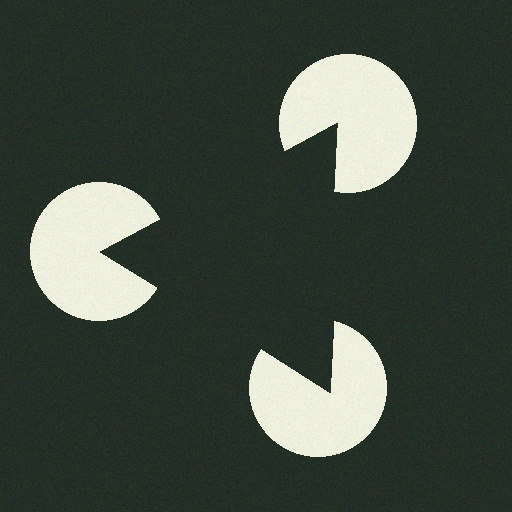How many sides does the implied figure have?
3 sides.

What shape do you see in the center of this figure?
An illusory triangle — its edges are inferred from the aligned wedge cuts in the pac-man discs, not physically drawn.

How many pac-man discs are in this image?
There are 3 — one at each vertex of the illusory triangle.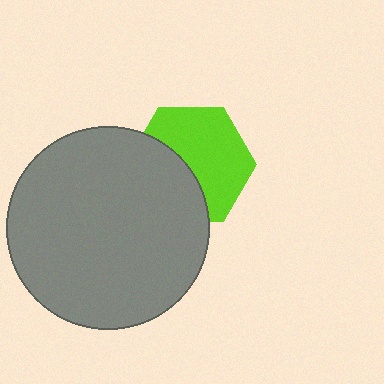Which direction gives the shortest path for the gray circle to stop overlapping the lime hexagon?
Moving toward the lower-left gives the shortest separation.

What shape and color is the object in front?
The object in front is a gray circle.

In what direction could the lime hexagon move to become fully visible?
The lime hexagon could move toward the upper-right. That would shift it out from behind the gray circle entirely.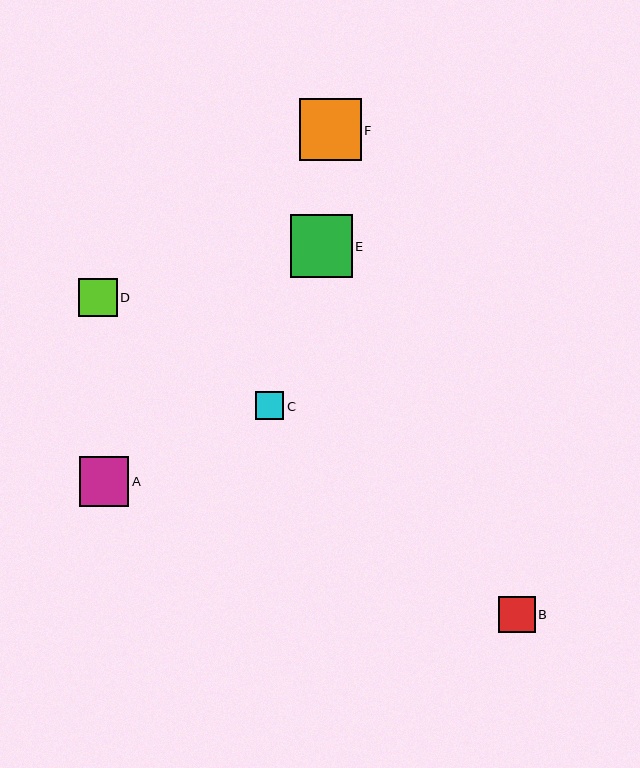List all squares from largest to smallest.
From largest to smallest: E, F, A, D, B, C.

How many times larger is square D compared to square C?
Square D is approximately 1.4 times the size of square C.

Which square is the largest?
Square E is the largest with a size of approximately 62 pixels.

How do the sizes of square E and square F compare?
Square E and square F are approximately the same size.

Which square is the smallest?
Square C is the smallest with a size of approximately 28 pixels.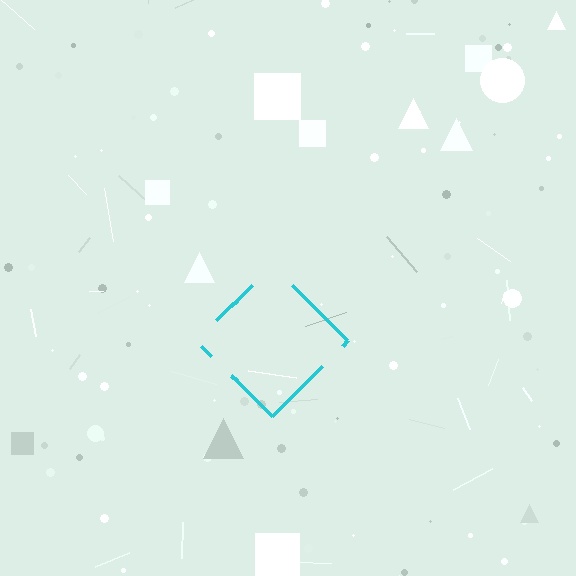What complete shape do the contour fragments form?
The contour fragments form a diamond.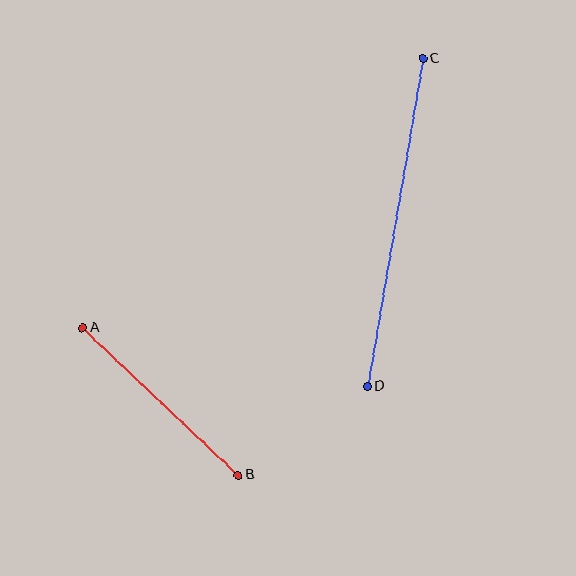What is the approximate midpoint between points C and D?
The midpoint is at approximately (395, 223) pixels.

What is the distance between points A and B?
The distance is approximately 214 pixels.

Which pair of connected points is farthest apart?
Points C and D are farthest apart.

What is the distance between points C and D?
The distance is approximately 332 pixels.